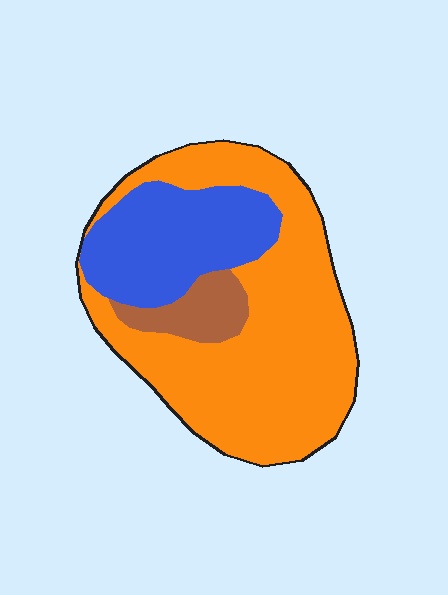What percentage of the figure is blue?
Blue covers 27% of the figure.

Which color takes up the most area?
Orange, at roughly 65%.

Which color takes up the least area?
Brown, at roughly 10%.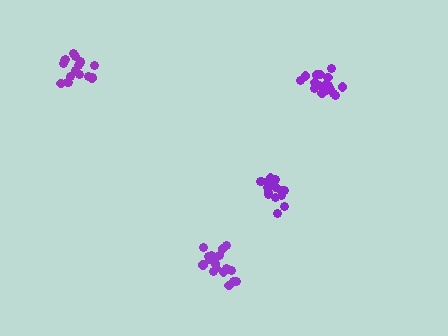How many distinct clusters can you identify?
There are 4 distinct clusters.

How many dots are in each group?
Group 1: 18 dots, Group 2: 19 dots, Group 3: 18 dots, Group 4: 19 dots (74 total).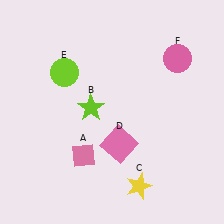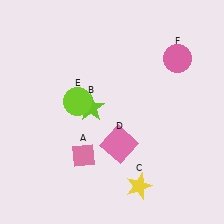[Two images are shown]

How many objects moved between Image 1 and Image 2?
1 object moved between the two images.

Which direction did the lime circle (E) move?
The lime circle (E) moved down.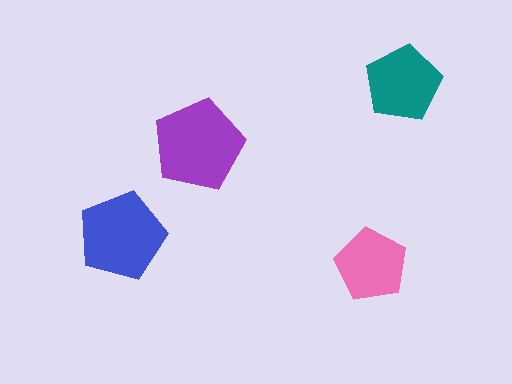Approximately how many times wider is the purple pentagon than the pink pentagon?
About 1.5 times wider.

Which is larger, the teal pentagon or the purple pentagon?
The purple one.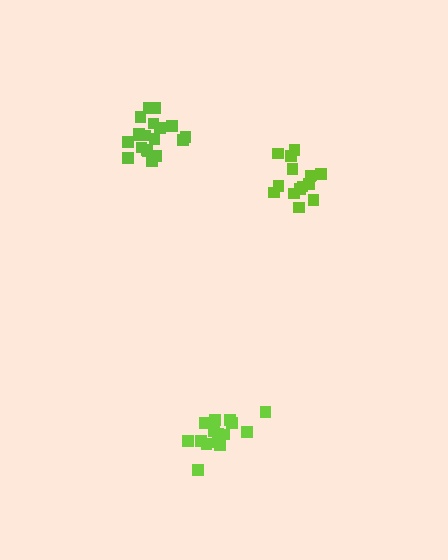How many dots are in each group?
Group 1: 15 dots, Group 2: 19 dots, Group 3: 15 dots (49 total).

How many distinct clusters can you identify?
There are 3 distinct clusters.